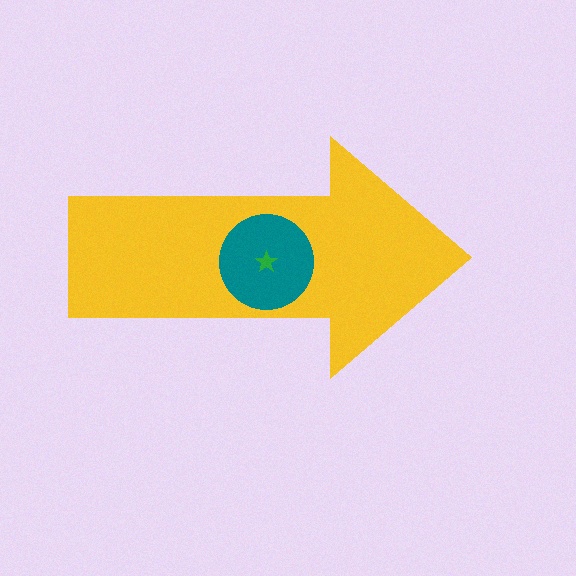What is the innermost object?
The green star.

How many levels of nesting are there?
3.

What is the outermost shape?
The yellow arrow.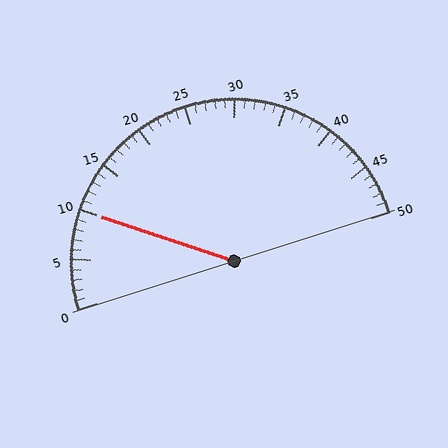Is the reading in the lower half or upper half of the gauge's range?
The reading is in the lower half of the range (0 to 50).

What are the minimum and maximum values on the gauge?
The gauge ranges from 0 to 50.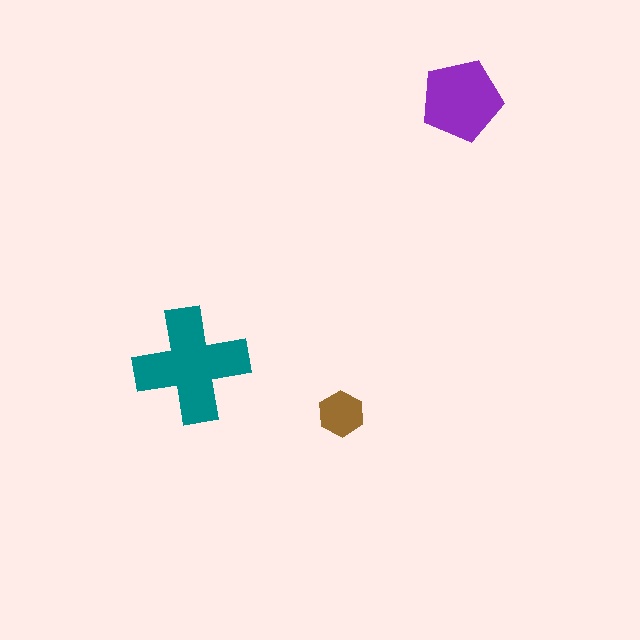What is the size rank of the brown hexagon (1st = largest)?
3rd.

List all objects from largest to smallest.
The teal cross, the purple pentagon, the brown hexagon.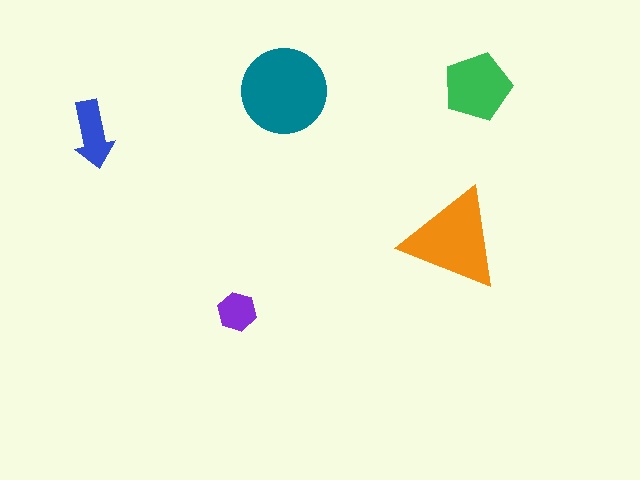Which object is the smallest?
The purple hexagon.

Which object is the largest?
The teal circle.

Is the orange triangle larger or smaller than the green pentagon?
Larger.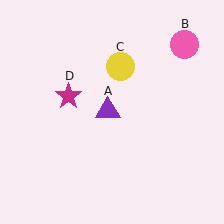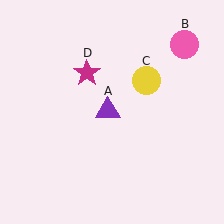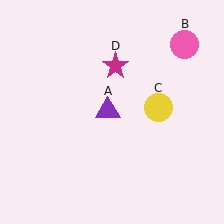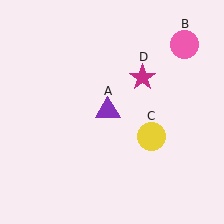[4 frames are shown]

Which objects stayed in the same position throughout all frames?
Purple triangle (object A) and pink circle (object B) remained stationary.